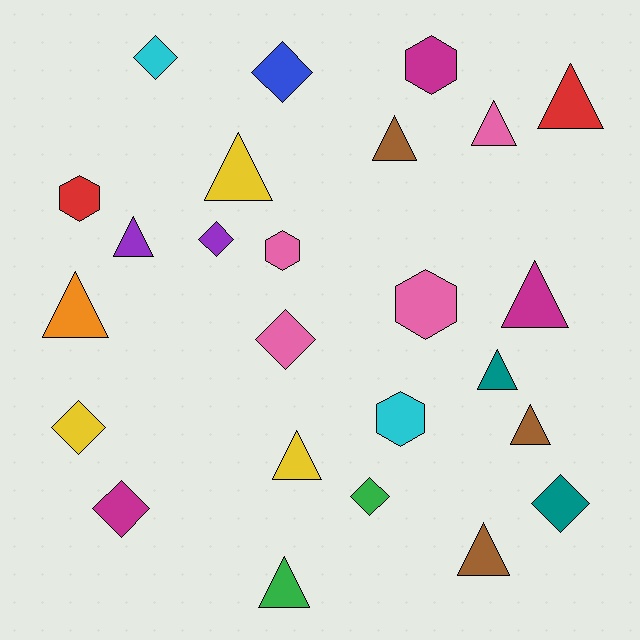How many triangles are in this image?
There are 12 triangles.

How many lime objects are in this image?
There are no lime objects.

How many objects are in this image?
There are 25 objects.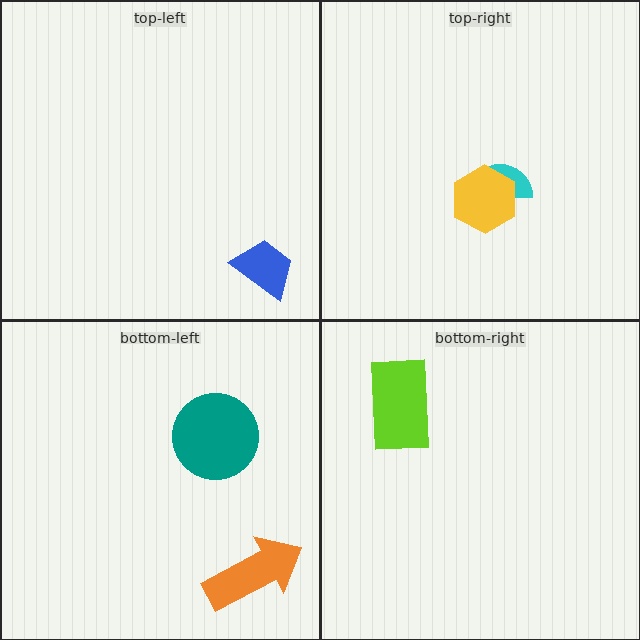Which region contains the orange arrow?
The bottom-left region.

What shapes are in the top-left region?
The blue trapezoid.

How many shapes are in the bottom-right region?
1.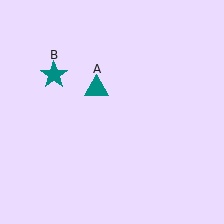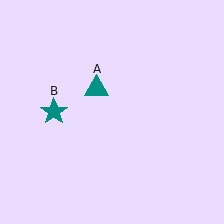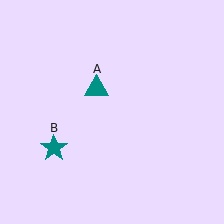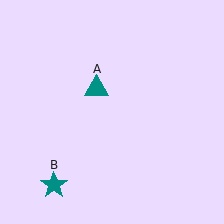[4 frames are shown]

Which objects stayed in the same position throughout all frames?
Teal triangle (object A) remained stationary.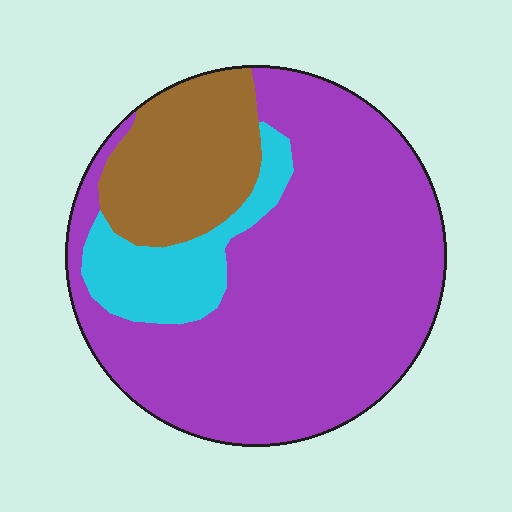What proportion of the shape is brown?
Brown covers about 20% of the shape.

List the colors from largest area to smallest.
From largest to smallest: purple, brown, cyan.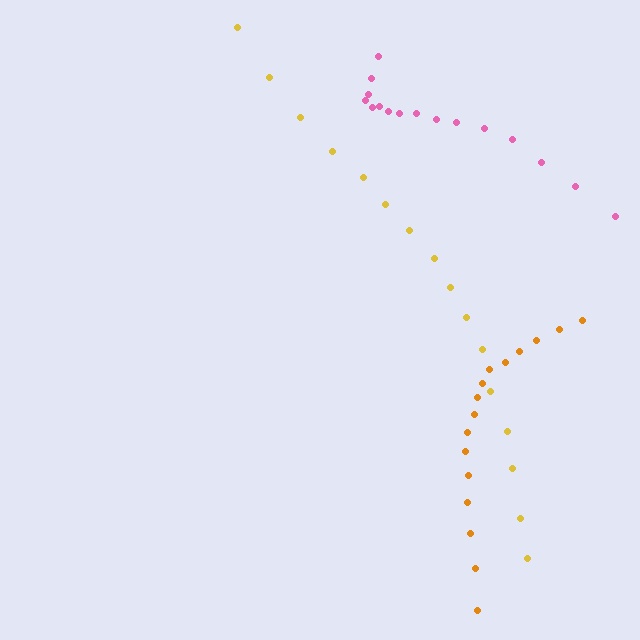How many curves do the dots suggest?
There are 3 distinct paths.